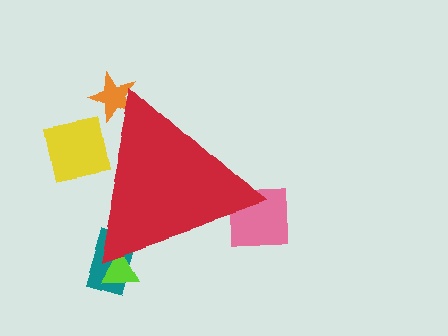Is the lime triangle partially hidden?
Yes, the lime triangle is partially hidden behind the red triangle.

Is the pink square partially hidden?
Yes, the pink square is partially hidden behind the red triangle.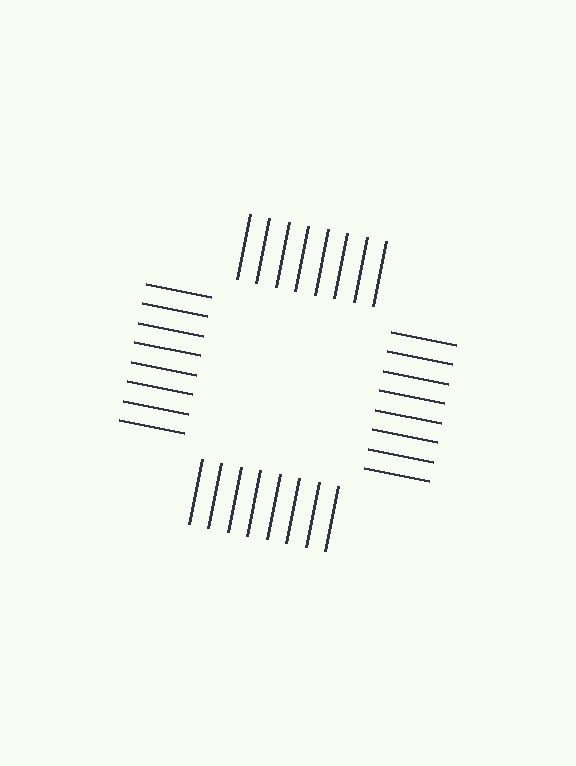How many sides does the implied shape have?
4 sides — the line-ends trace a square.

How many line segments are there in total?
32 — 8 along each of the 4 edges.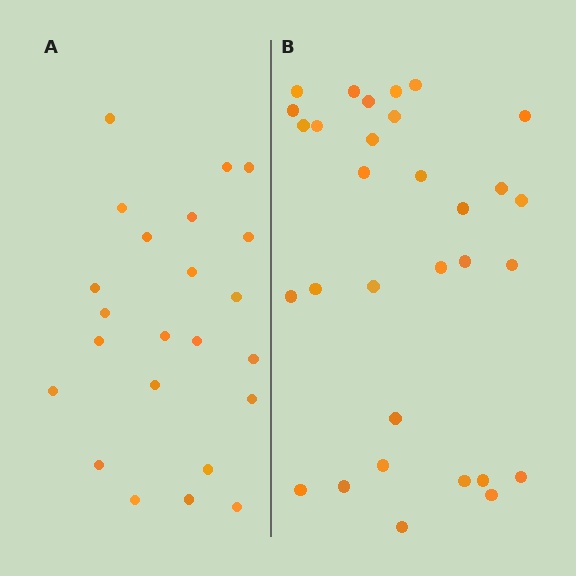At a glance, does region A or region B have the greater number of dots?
Region B (the right region) has more dots.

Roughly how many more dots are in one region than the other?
Region B has roughly 8 or so more dots than region A.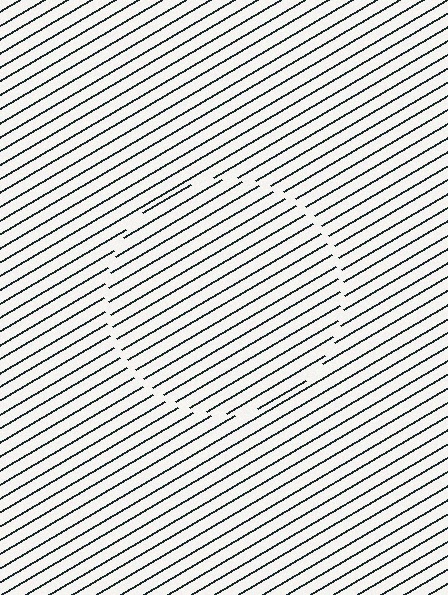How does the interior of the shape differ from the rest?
The interior of the shape contains the same grating, shifted by half a period — the contour is defined by the phase discontinuity where line-ends from the inner and outer gratings abut.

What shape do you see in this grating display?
An illusory circle. The interior of the shape contains the same grating, shifted by half a period — the contour is defined by the phase discontinuity where line-ends from the inner and outer gratings abut.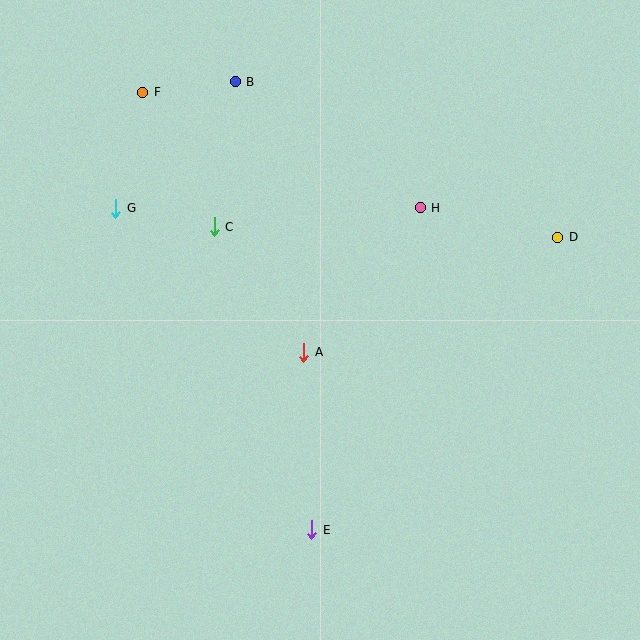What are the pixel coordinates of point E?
Point E is at (312, 530).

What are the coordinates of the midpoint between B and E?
The midpoint between B and E is at (274, 306).